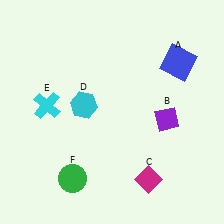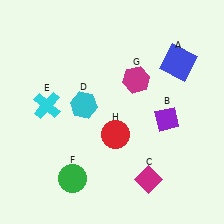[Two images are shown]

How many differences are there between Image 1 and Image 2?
There are 2 differences between the two images.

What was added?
A magenta hexagon (G), a red circle (H) were added in Image 2.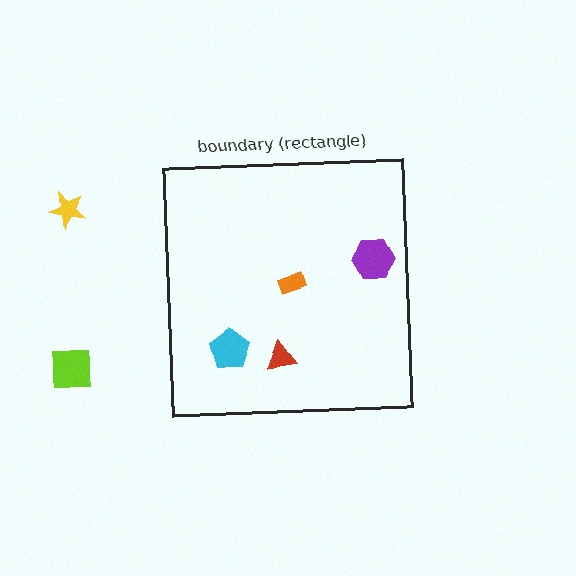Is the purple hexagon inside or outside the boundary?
Inside.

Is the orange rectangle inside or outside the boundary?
Inside.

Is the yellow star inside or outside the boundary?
Outside.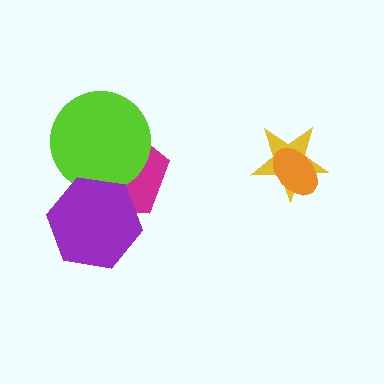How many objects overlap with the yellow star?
1 object overlaps with the yellow star.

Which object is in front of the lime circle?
The purple hexagon is in front of the lime circle.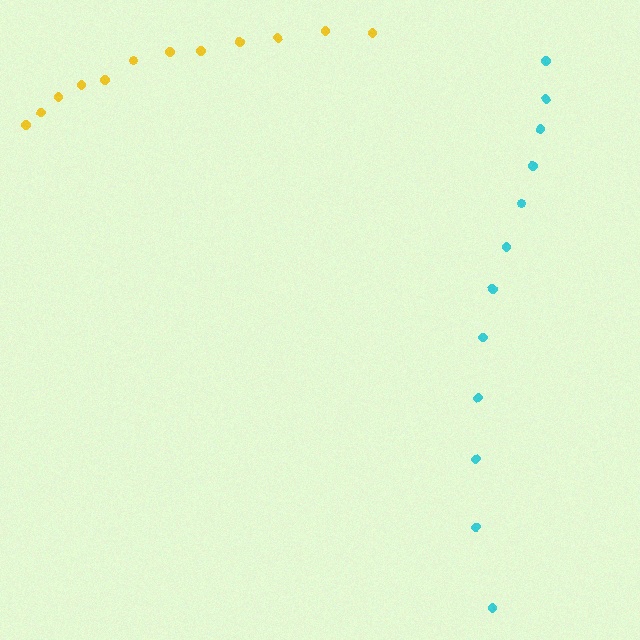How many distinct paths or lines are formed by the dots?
There are 2 distinct paths.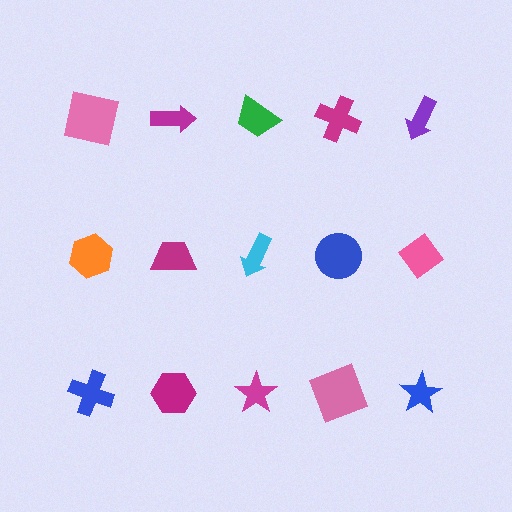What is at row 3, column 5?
A blue star.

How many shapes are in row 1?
5 shapes.